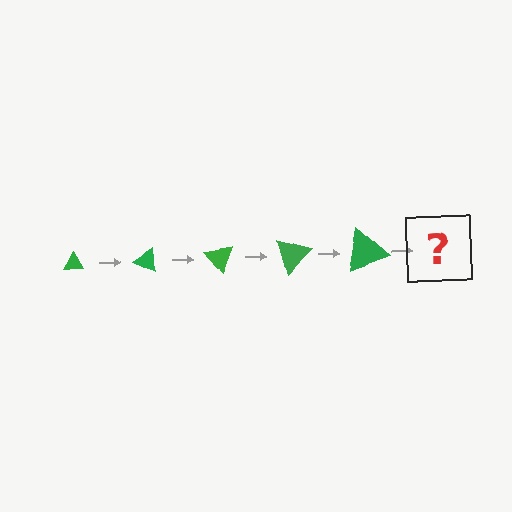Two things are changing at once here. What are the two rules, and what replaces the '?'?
The two rules are that the triangle grows larger each step and it rotates 25 degrees each step. The '?' should be a triangle, larger than the previous one and rotated 125 degrees from the start.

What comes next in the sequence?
The next element should be a triangle, larger than the previous one and rotated 125 degrees from the start.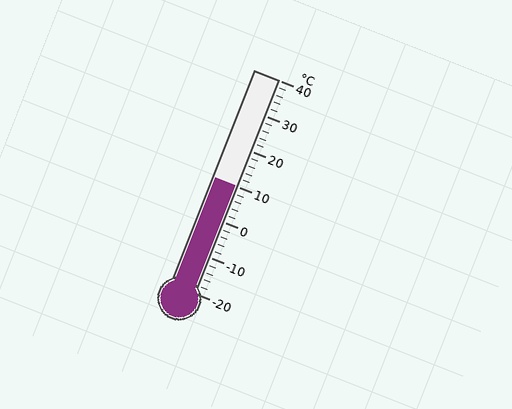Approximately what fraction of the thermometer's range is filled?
The thermometer is filled to approximately 50% of its range.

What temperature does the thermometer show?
The thermometer shows approximately 10°C.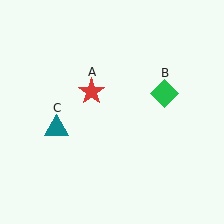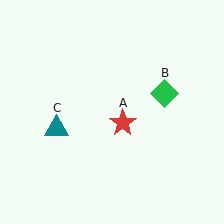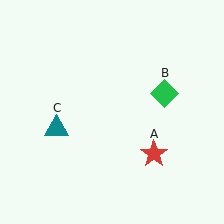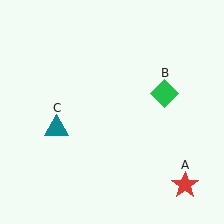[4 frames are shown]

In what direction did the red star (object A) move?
The red star (object A) moved down and to the right.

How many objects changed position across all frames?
1 object changed position: red star (object A).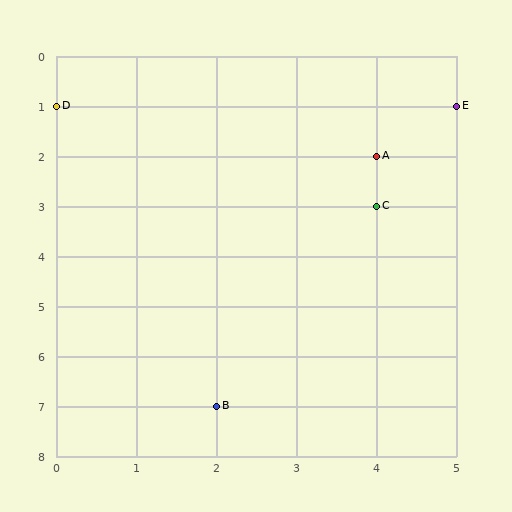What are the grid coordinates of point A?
Point A is at grid coordinates (4, 2).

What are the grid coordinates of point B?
Point B is at grid coordinates (2, 7).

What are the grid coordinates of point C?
Point C is at grid coordinates (4, 3).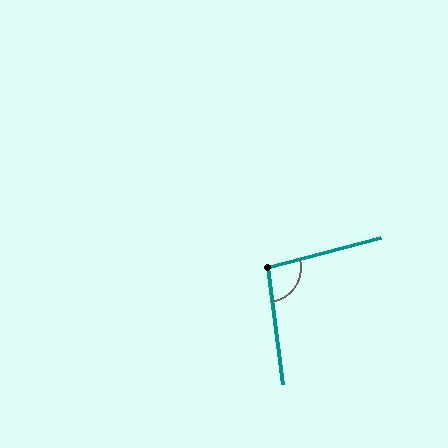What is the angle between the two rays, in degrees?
Approximately 97 degrees.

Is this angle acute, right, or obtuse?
It is obtuse.